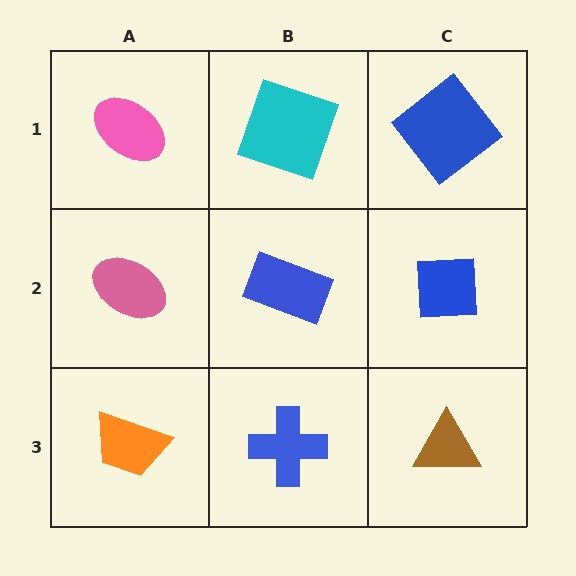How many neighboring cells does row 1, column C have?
2.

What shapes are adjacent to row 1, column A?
A pink ellipse (row 2, column A), a cyan square (row 1, column B).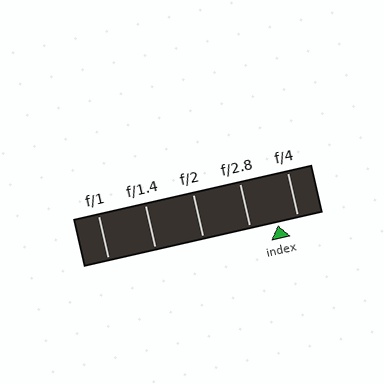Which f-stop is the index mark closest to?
The index mark is closest to f/4.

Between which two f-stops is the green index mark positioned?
The index mark is between f/2.8 and f/4.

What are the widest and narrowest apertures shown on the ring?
The widest aperture shown is f/1 and the narrowest is f/4.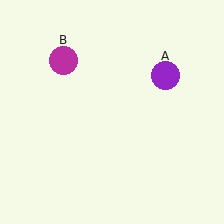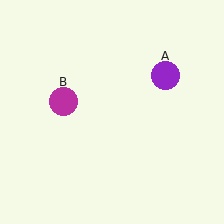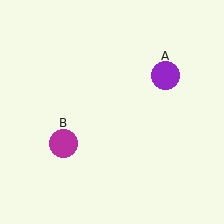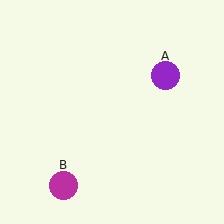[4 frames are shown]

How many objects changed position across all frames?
1 object changed position: magenta circle (object B).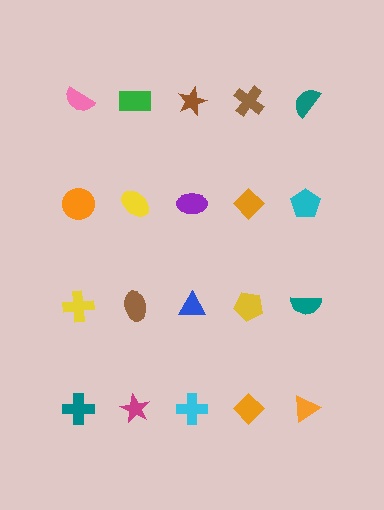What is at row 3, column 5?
A teal semicircle.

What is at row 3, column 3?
A blue triangle.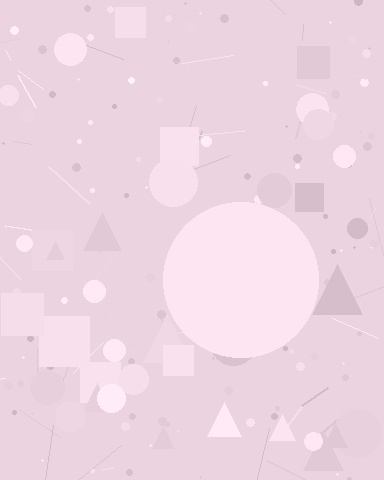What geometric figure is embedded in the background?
A circle is embedded in the background.